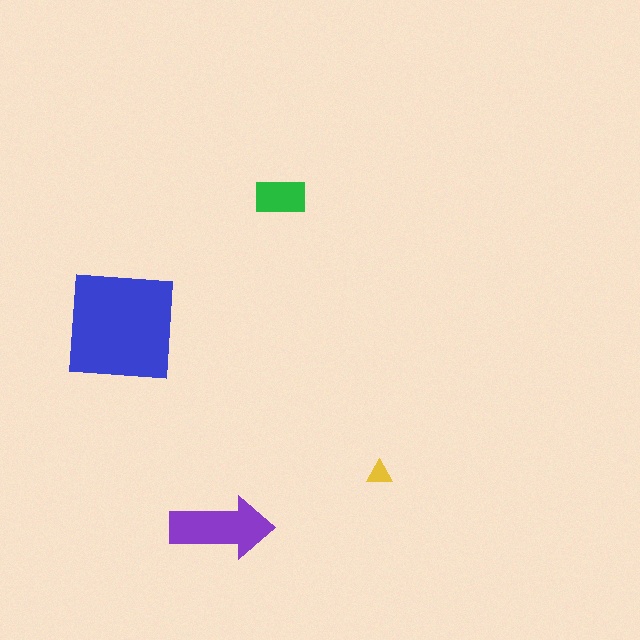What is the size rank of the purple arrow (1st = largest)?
2nd.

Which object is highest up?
The green rectangle is topmost.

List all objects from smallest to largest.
The yellow triangle, the green rectangle, the purple arrow, the blue square.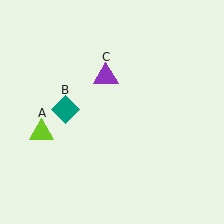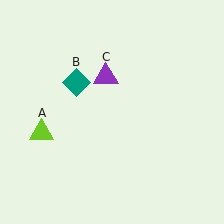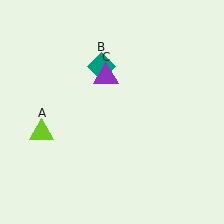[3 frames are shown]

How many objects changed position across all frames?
1 object changed position: teal diamond (object B).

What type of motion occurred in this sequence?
The teal diamond (object B) rotated clockwise around the center of the scene.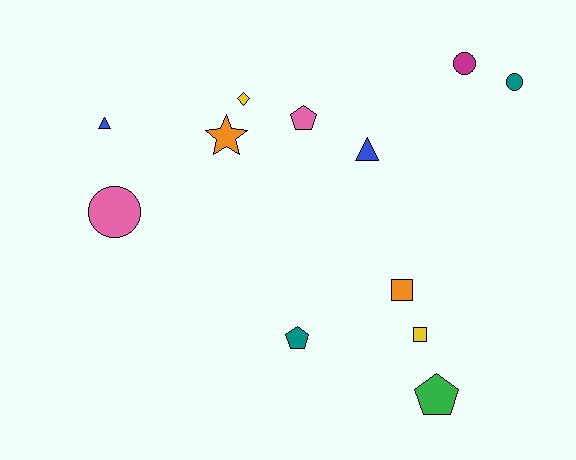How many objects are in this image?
There are 12 objects.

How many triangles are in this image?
There are 2 triangles.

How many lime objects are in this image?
There are no lime objects.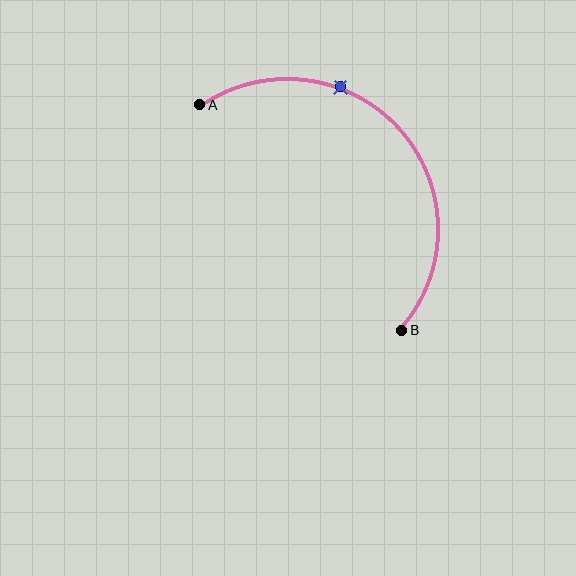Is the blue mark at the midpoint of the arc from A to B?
No. The blue mark lies on the arc but is closer to endpoint A. The arc midpoint would be at the point on the curve equidistant along the arc from both A and B.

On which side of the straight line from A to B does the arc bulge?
The arc bulges above and to the right of the straight line connecting A and B.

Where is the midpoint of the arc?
The arc midpoint is the point on the curve farthest from the straight line joining A and B. It sits above and to the right of that line.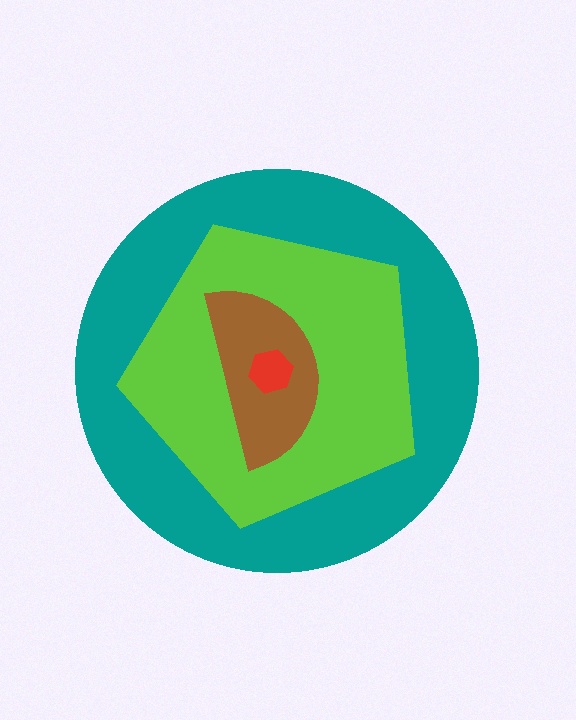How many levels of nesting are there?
4.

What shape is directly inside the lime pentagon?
The brown semicircle.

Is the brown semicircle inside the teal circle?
Yes.